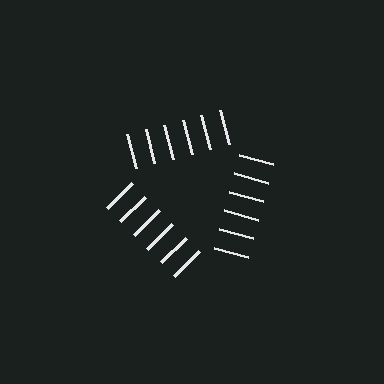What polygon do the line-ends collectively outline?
An illusory triangle — the line segments terminate on its edges but no continuous stroke is drawn.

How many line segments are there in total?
18 — 6 along each of the 3 edges.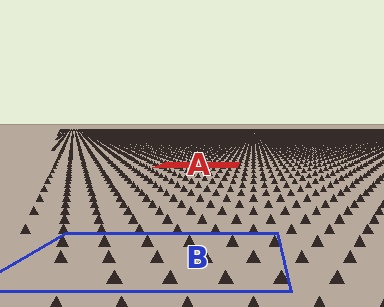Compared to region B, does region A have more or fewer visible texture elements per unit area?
Region A has more texture elements per unit area — they are packed more densely because it is farther away.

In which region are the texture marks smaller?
The texture marks are smaller in region A, because it is farther away.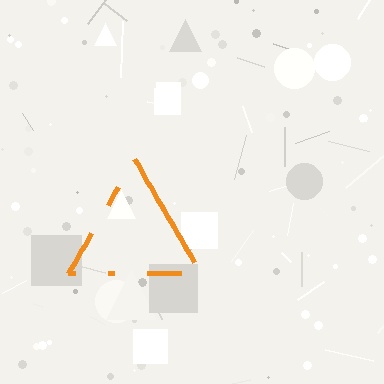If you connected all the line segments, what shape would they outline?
They would outline a triangle.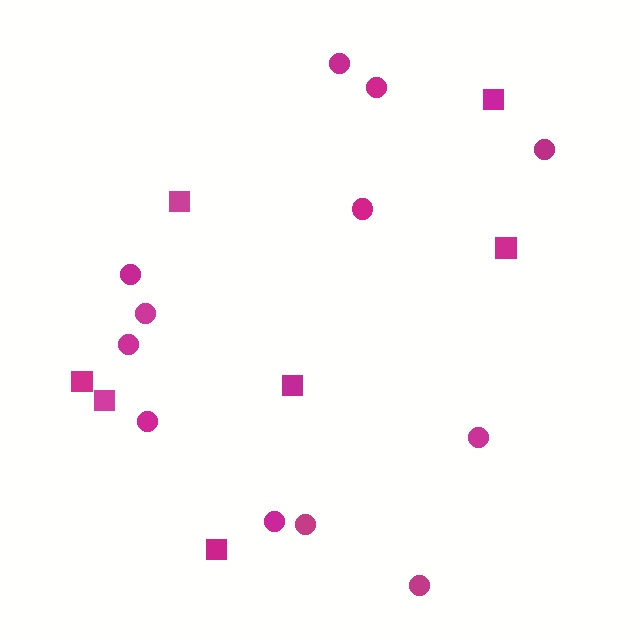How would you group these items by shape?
There are 2 groups: one group of squares (7) and one group of circles (12).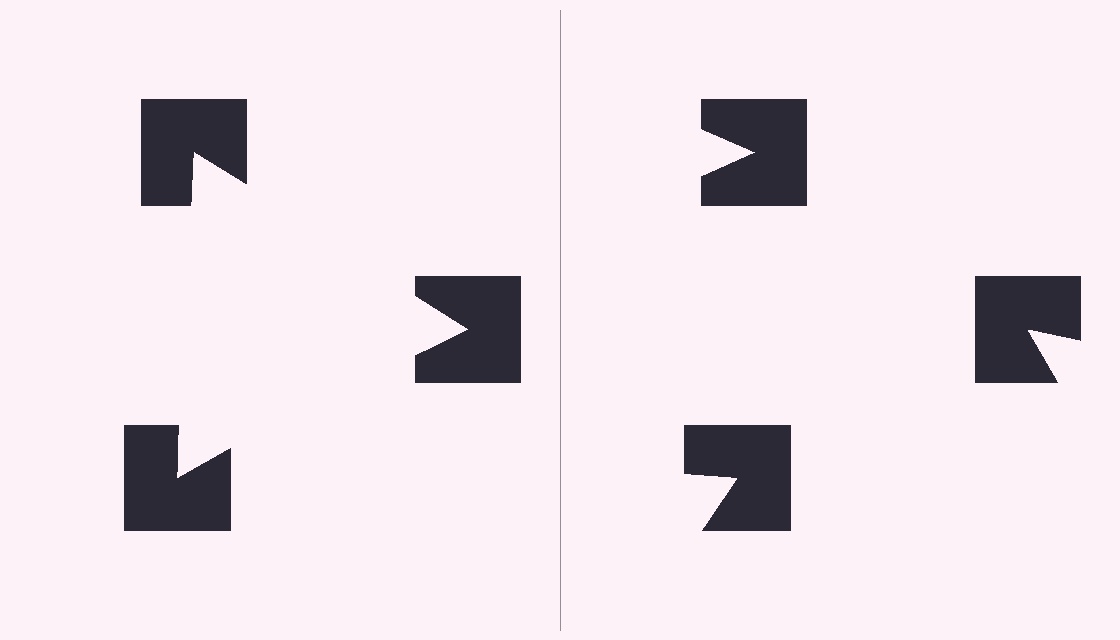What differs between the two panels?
The notched squares are positioned identically on both sides; only the wedge orientations differ. On the left they align to a triangle; on the right they are misaligned.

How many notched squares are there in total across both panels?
6 — 3 on each side.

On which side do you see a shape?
An illusory triangle appears on the left side. On the right side the wedge cuts are rotated, so no coherent shape forms.